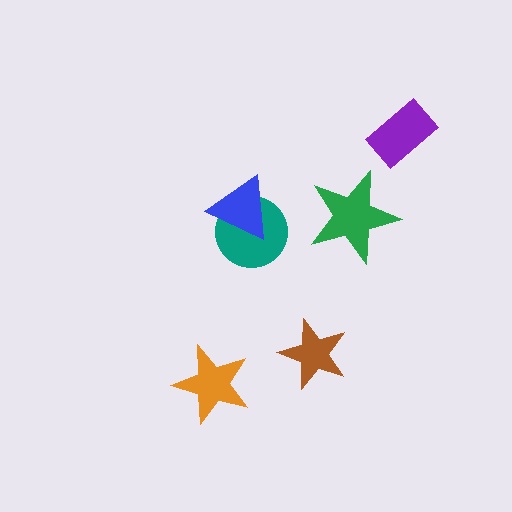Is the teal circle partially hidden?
Yes, it is partially covered by another shape.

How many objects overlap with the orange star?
0 objects overlap with the orange star.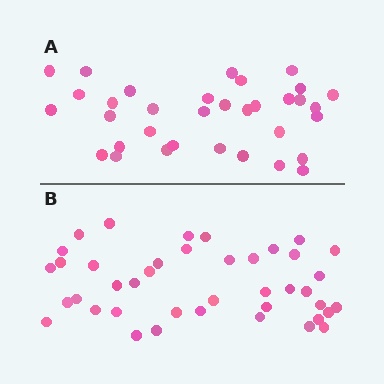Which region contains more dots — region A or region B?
Region B (the bottom region) has more dots.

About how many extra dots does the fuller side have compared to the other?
Region B has roughly 8 or so more dots than region A.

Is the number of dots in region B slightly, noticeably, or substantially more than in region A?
Region B has only slightly more — the two regions are fairly close. The ratio is roughly 1.2 to 1.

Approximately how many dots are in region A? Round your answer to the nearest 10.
About 30 dots. (The exact count is 34, which rounds to 30.)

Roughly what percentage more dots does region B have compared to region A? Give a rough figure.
About 20% more.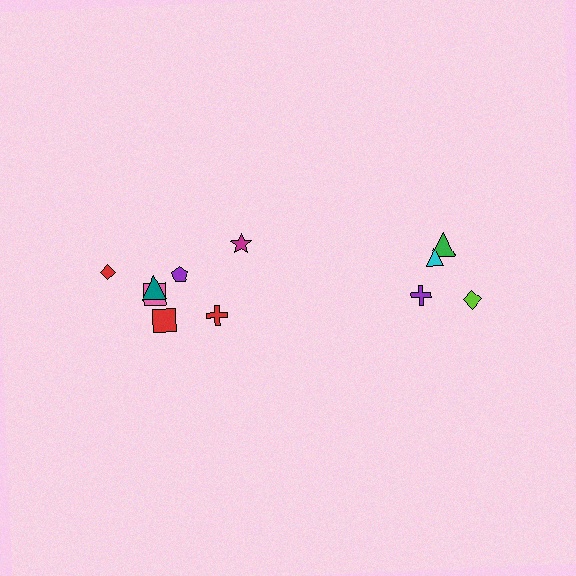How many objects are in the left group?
There are 7 objects.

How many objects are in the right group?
There are 4 objects.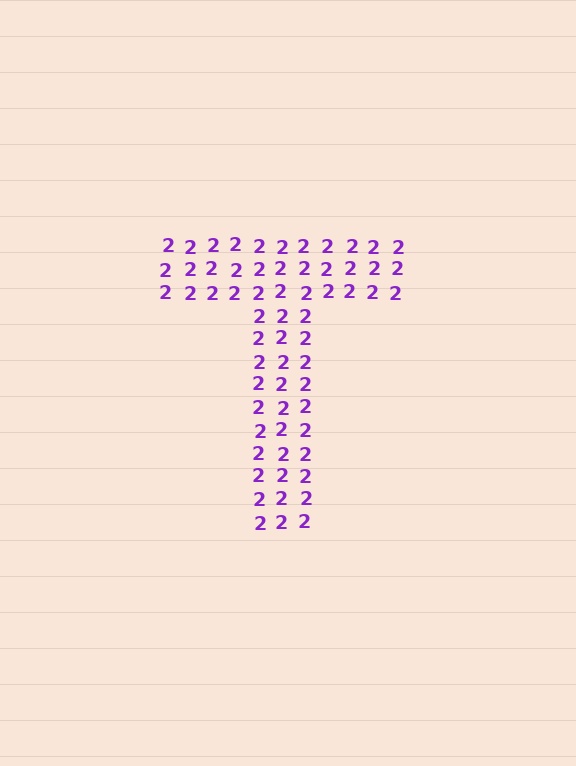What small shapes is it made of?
It is made of small digit 2's.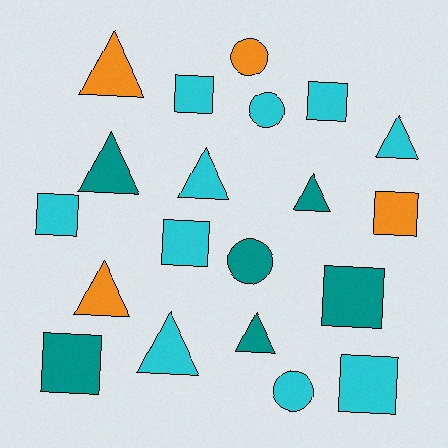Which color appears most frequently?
Cyan, with 10 objects.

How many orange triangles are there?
There are 2 orange triangles.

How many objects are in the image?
There are 20 objects.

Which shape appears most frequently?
Square, with 8 objects.